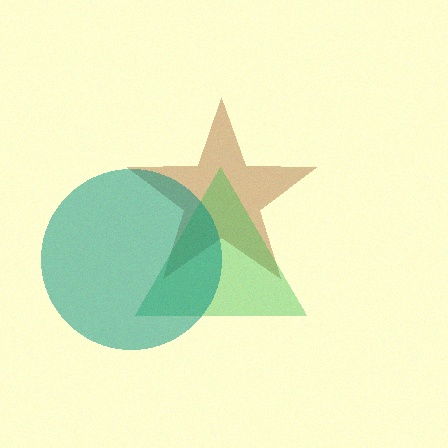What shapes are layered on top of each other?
The layered shapes are: a brown star, a green triangle, a teal circle.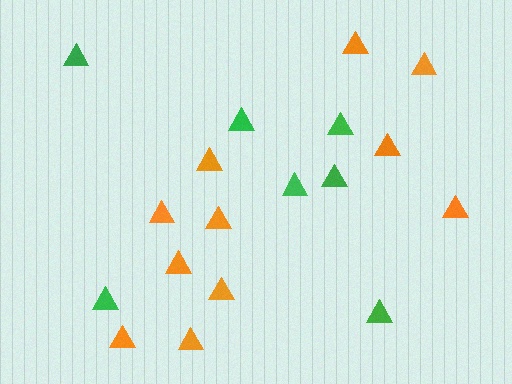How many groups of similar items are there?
There are 2 groups: one group of orange triangles (11) and one group of green triangles (7).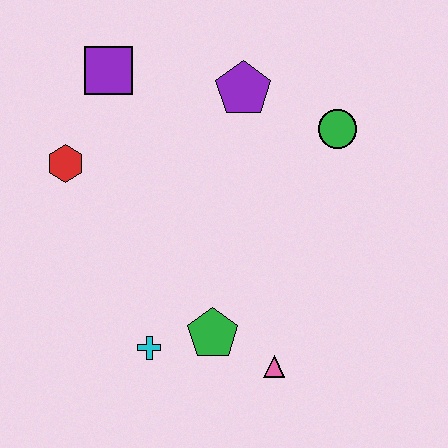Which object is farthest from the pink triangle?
The purple square is farthest from the pink triangle.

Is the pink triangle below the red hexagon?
Yes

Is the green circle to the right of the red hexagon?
Yes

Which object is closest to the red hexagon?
The purple square is closest to the red hexagon.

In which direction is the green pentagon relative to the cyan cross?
The green pentagon is to the right of the cyan cross.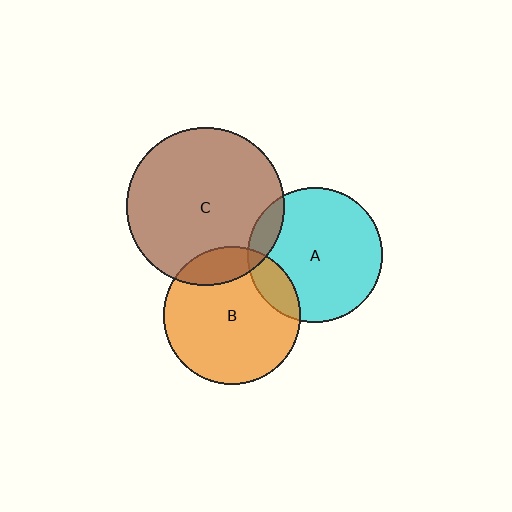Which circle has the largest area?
Circle C (brown).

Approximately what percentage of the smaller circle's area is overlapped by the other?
Approximately 15%.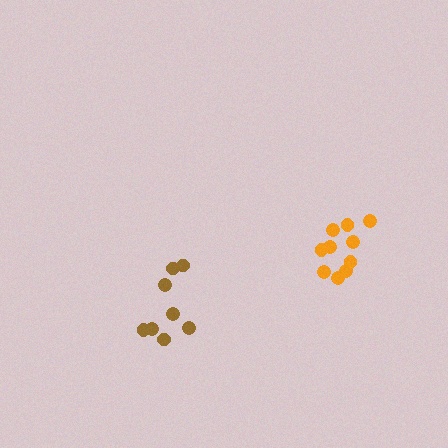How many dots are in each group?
Group 1: 8 dots, Group 2: 10 dots (18 total).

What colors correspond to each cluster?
The clusters are colored: brown, orange.